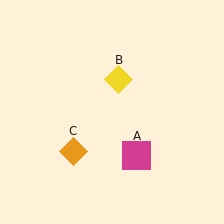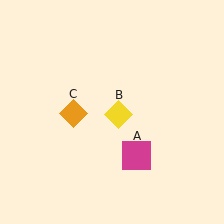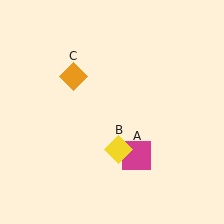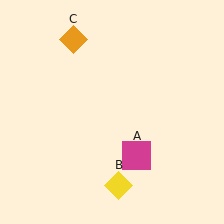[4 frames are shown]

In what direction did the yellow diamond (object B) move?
The yellow diamond (object B) moved down.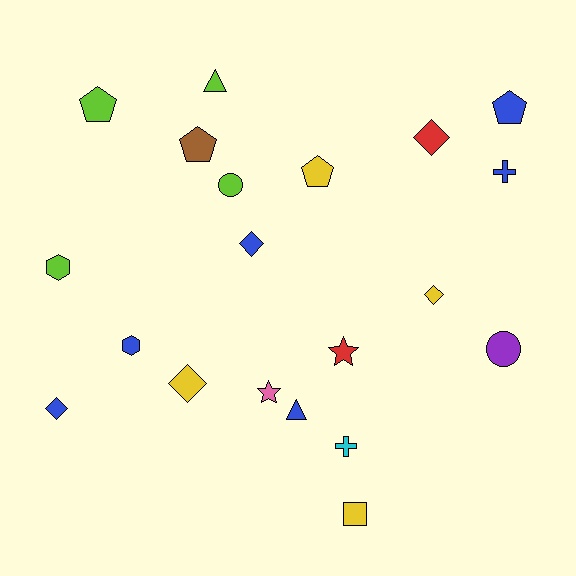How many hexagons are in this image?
There are 2 hexagons.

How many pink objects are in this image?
There is 1 pink object.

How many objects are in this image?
There are 20 objects.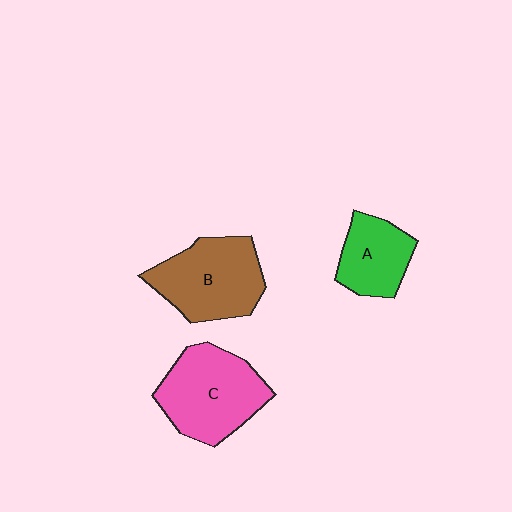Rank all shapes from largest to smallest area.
From largest to smallest: C (pink), B (brown), A (green).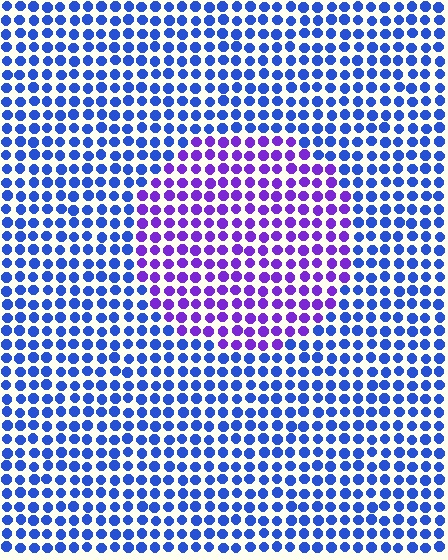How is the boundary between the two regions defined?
The boundary is defined purely by a slight shift in hue (about 44 degrees). Spacing, size, and orientation are identical on both sides.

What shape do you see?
I see a circle.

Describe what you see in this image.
The image is filled with small blue elements in a uniform arrangement. A circle-shaped region is visible where the elements are tinted to a slightly different hue, forming a subtle color boundary.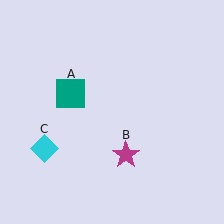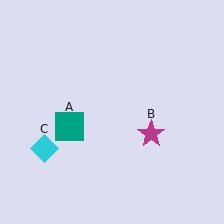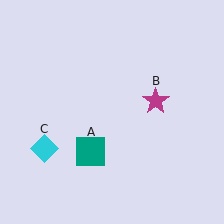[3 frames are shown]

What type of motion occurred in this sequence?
The teal square (object A), magenta star (object B) rotated counterclockwise around the center of the scene.